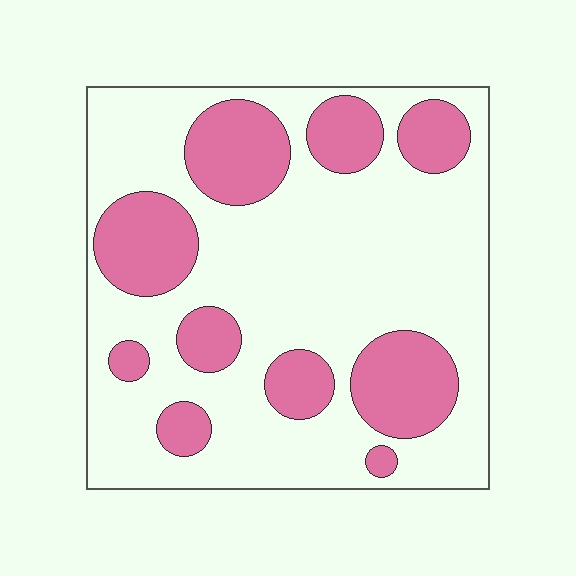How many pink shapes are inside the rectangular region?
10.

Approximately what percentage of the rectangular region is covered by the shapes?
Approximately 30%.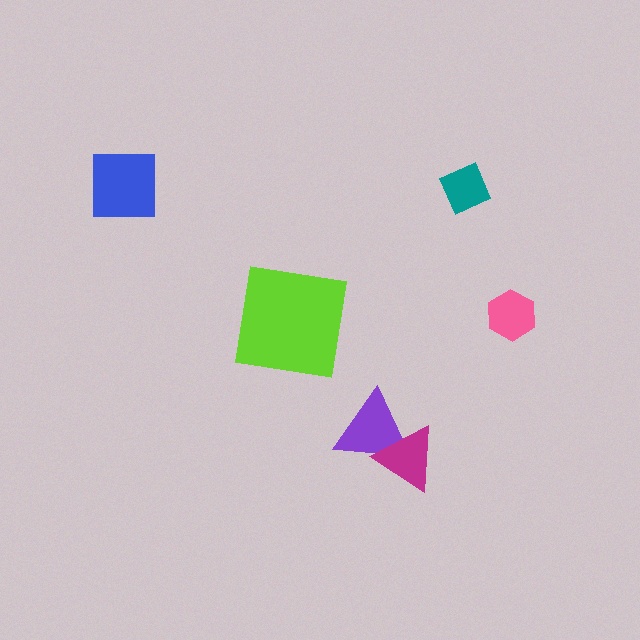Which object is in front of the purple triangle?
The magenta triangle is in front of the purple triangle.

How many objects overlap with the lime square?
0 objects overlap with the lime square.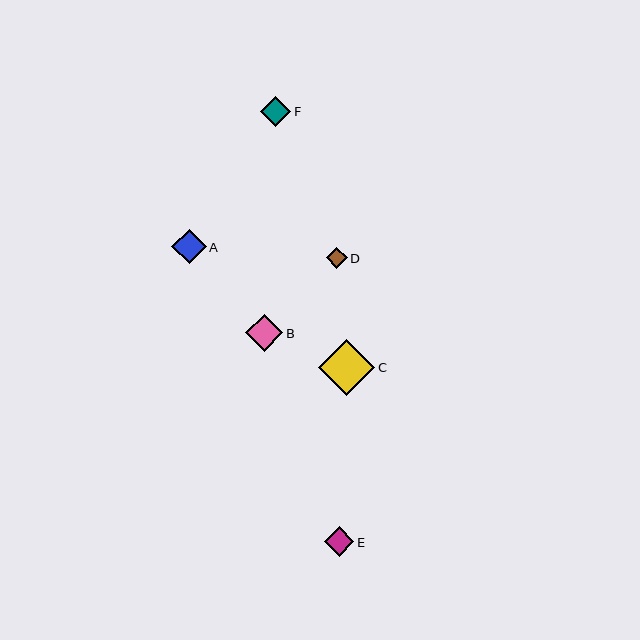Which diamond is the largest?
Diamond C is the largest with a size of approximately 56 pixels.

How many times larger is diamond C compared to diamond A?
Diamond C is approximately 1.6 times the size of diamond A.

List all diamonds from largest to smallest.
From largest to smallest: C, B, A, F, E, D.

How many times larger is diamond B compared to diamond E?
Diamond B is approximately 1.3 times the size of diamond E.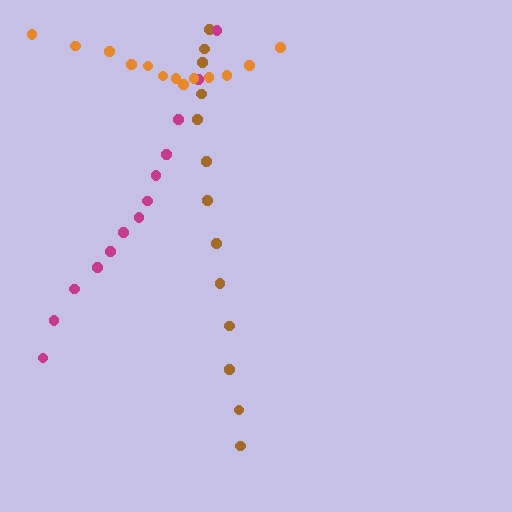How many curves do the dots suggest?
There are 3 distinct paths.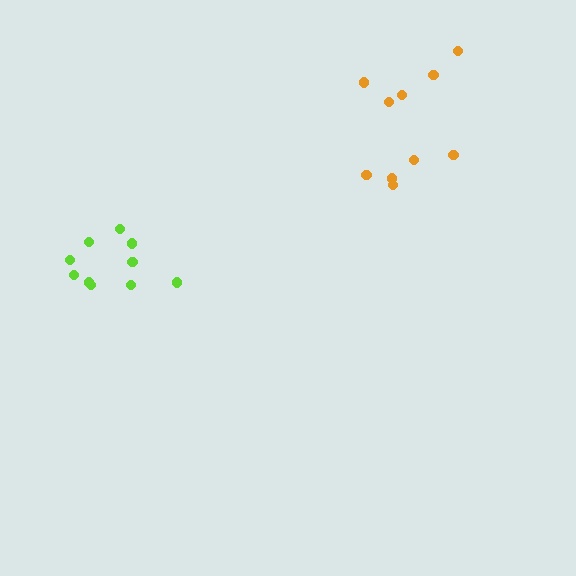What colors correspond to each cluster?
The clusters are colored: orange, lime.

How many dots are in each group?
Group 1: 10 dots, Group 2: 10 dots (20 total).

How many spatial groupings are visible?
There are 2 spatial groupings.